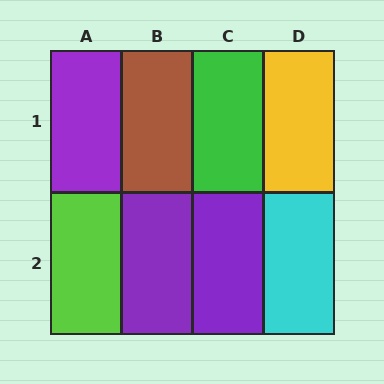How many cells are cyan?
1 cell is cyan.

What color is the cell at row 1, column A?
Purple.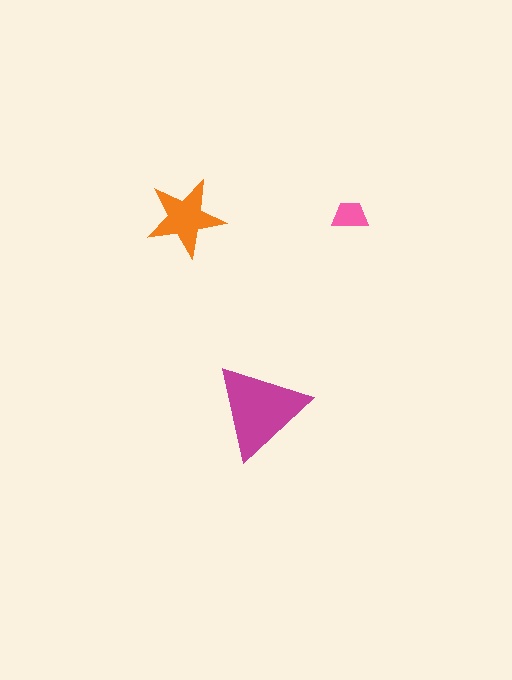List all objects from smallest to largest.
The pink trapezoid, the orange star, the magenta triangle.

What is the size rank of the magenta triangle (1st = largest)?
1st.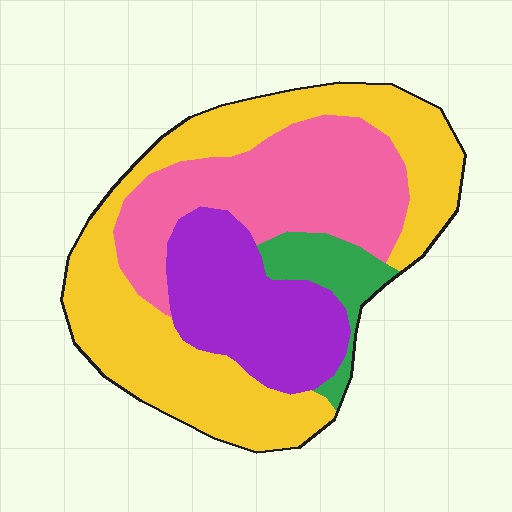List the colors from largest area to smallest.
From largest to smallest: yellow, pink, purple, green.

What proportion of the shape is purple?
Purple takes up about one fifth (1/5) of the shape.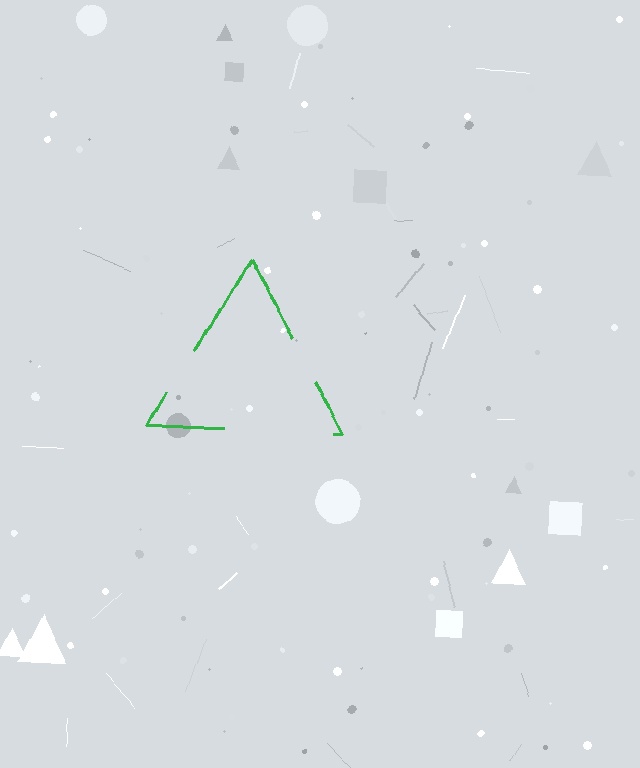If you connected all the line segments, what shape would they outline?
They would outline a triangle.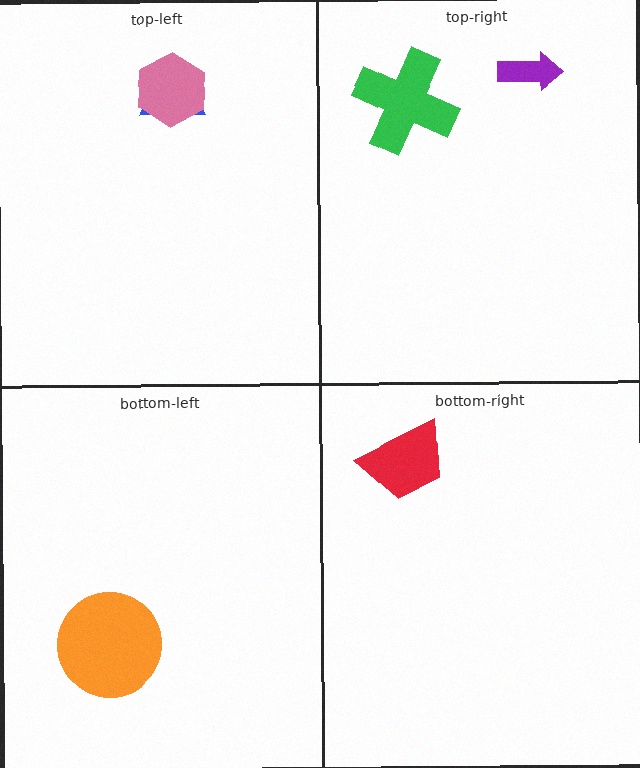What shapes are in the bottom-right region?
The red trapezoid.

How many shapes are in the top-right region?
2.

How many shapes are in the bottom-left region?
1.